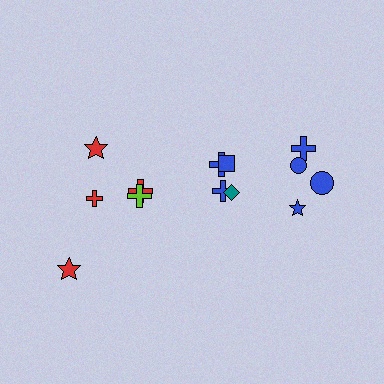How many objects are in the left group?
There are 5 objects.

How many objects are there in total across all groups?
There are 13 objects.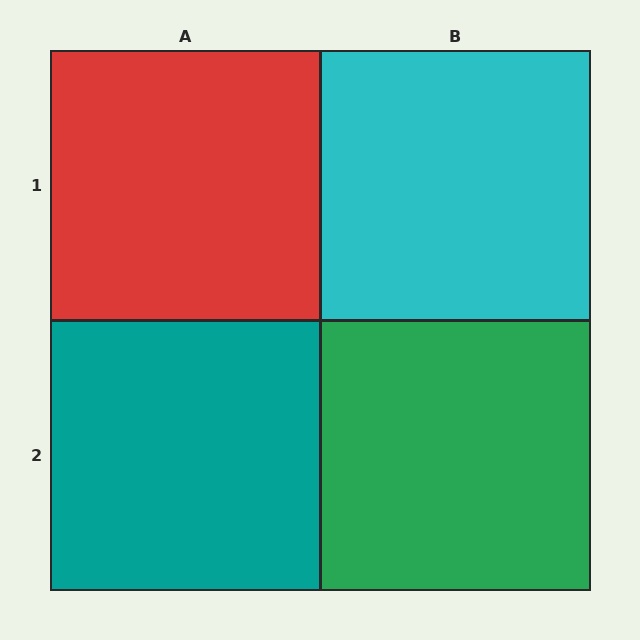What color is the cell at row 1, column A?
Red.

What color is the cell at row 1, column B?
Cyan.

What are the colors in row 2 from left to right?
Teal, green.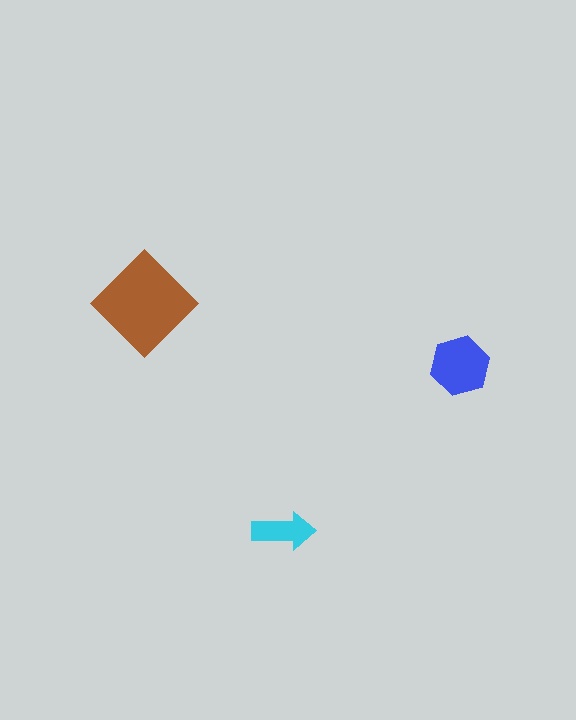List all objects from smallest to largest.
The cyan arrow, the blue hexagon, the brown diamond.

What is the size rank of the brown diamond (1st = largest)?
1st.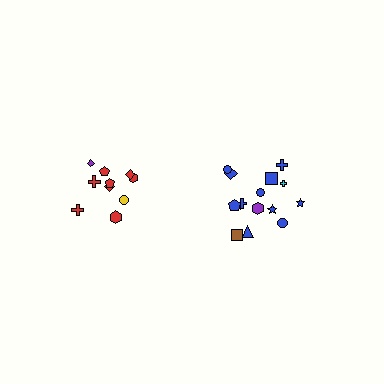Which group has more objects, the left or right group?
The right group.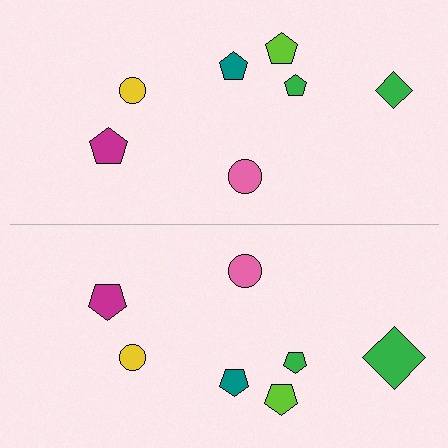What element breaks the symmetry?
The green diamond on the bottom side has a different size than its mirror counterpart.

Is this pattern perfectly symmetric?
No, the pattern is not perfectly symmetric. The green diamond on the bottom side has a different size than its mirror counterpart.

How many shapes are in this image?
There are 14 shapes in this image.